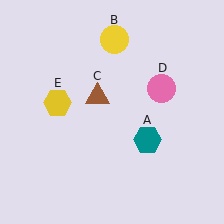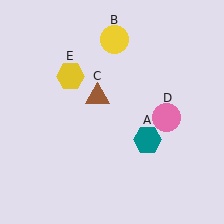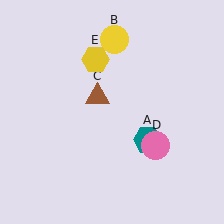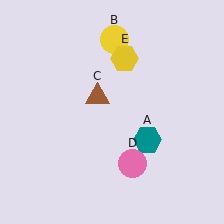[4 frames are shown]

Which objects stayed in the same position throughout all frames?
Teal hexagon (object A) and yellow circle (object B) and brown triangle (object C) remained stationary.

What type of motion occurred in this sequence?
The pink circle (object D), yellow hexagon (object E) rotated clockwise around the center of the scene.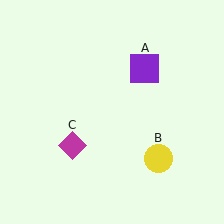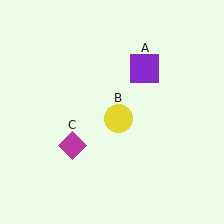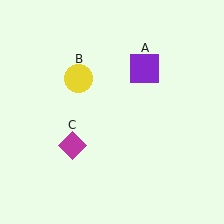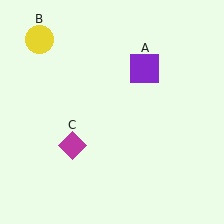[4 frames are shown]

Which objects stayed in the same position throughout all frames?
Purple square (object A) and magenta diamond (object C) remained stationary.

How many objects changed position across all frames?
1 object changed position: yellow circle (object B).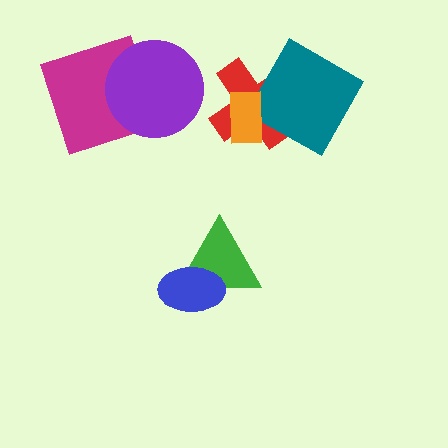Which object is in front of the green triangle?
The blue ellipse is in front of the green triangle.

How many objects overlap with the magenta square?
1 object overlaps with the magenta square.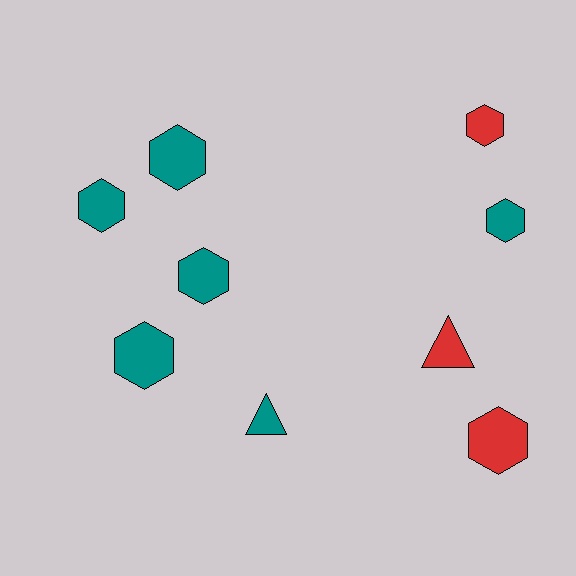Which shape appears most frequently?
Hexagon, with 7 objects.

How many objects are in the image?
There are 9 objects.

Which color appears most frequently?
Teal, with 6 objects.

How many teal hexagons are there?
There are 5 teal hexagons.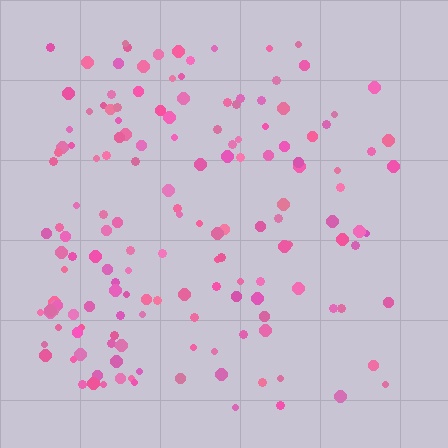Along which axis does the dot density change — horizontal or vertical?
Horizontal.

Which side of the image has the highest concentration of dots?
The left.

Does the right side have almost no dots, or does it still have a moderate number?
Still a moderate number, just noticeably fewer than the left.